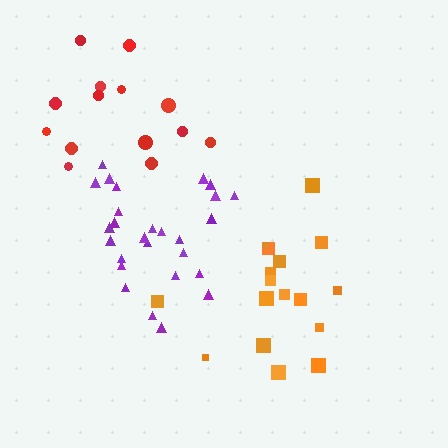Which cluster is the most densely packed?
Purple.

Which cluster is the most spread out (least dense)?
Red.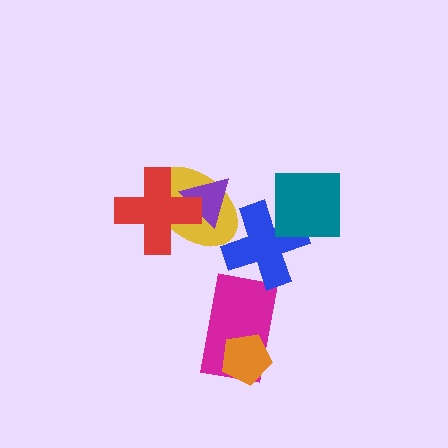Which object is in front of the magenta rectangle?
The orange pentagon is in front of the magenta rectangle.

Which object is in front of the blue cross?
The teal square is in front of the blue cross.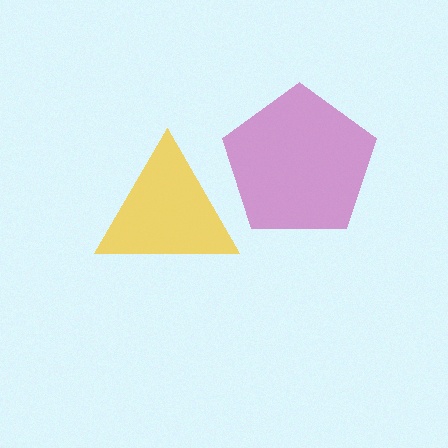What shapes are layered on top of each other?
The layered shapes are: a magenta pentagon, a yellow triangle.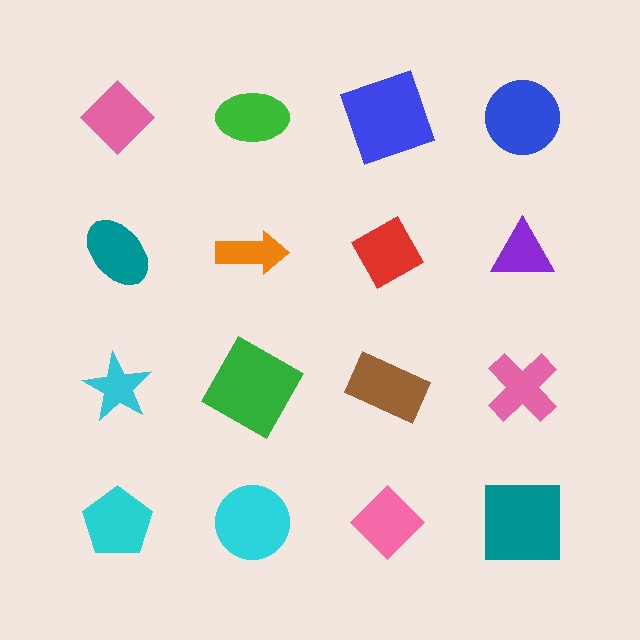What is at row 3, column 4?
A pink cross.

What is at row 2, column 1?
A teal ellipse.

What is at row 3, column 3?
A brown rectangle.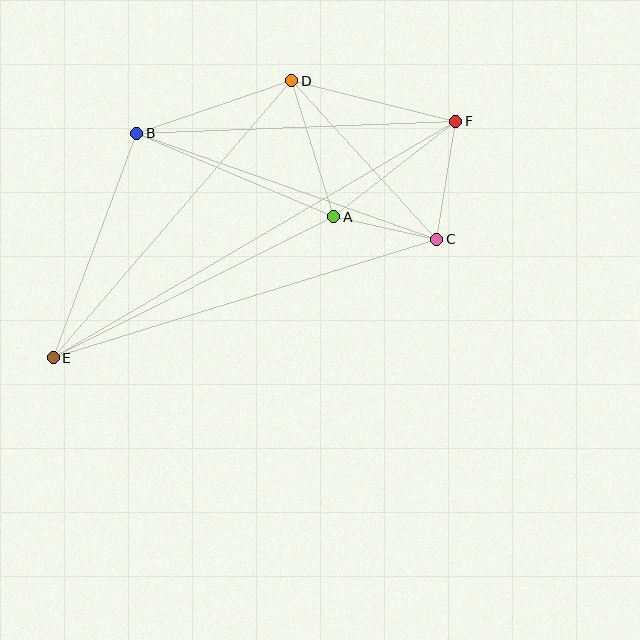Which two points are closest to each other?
Points A and C are closest to each other.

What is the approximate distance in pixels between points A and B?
The distance between A and B is approximately 214 pixels.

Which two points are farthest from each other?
Points E and F are farthest from each other.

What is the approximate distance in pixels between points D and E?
The distance between D and E is approximately 365 pixels.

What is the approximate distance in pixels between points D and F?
The distance between D and F is approximately 169 pixels.